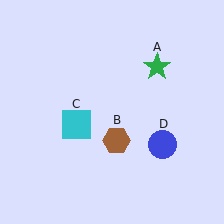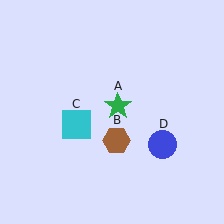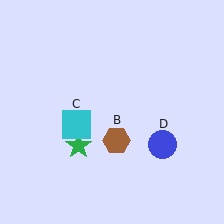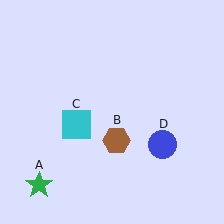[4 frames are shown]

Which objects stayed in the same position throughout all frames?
Brown hexagon (object B) and cyan square (object C) and blue circle (object D) remained stationary.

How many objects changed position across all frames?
1 object changed position: green star (object A).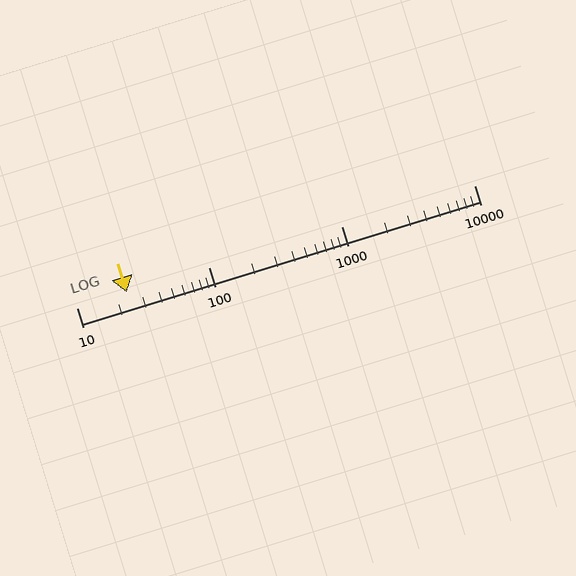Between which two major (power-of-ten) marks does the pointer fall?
The pointer is between 10 and 100.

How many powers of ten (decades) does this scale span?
The scale spans 3 decades, from 10 to 10000.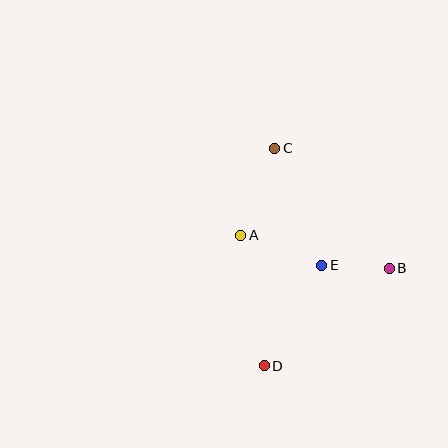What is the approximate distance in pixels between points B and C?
The distance between B and C is approximately 166 pixels.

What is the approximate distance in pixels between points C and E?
The distance between C and E is approximately 126 pixels.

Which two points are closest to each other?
Points B and E are closest to each other.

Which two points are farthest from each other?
Points C and D are farthest from each other.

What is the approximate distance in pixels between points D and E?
The distance between D and E is approximately 116 pixels.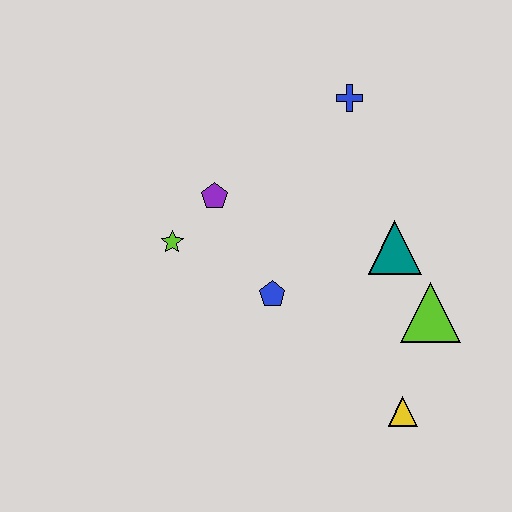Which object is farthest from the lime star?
The yellow triangle is farthest from the lime star.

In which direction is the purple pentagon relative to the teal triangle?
The purple pentagon is to the left of the teal triangle.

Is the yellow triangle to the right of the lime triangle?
No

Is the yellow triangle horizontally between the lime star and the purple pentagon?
No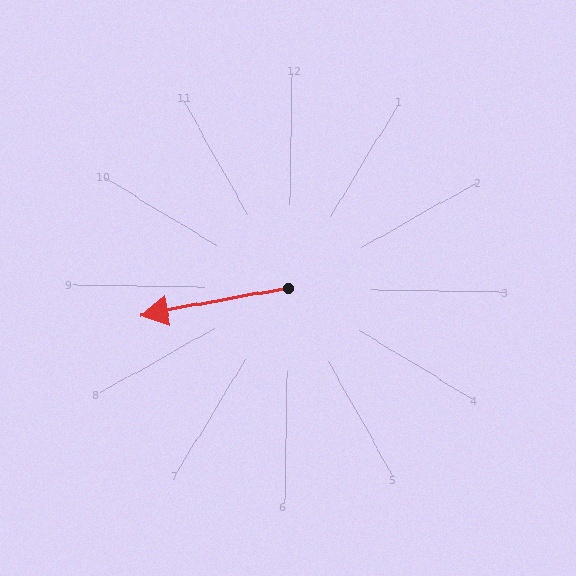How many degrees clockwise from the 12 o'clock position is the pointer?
Approximately 259 degrees.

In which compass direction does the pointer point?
West.